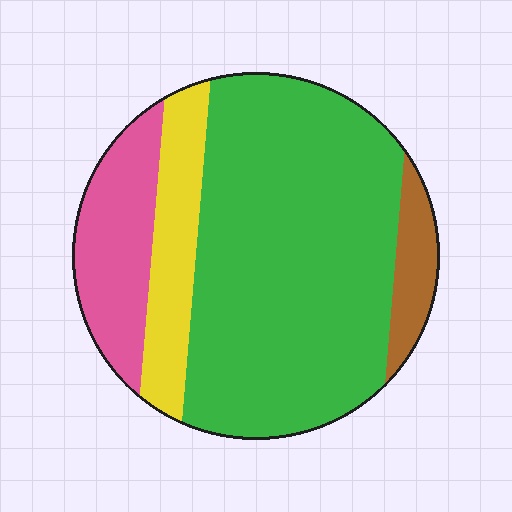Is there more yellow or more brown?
Yellow.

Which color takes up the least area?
Brown, at roughly 5%.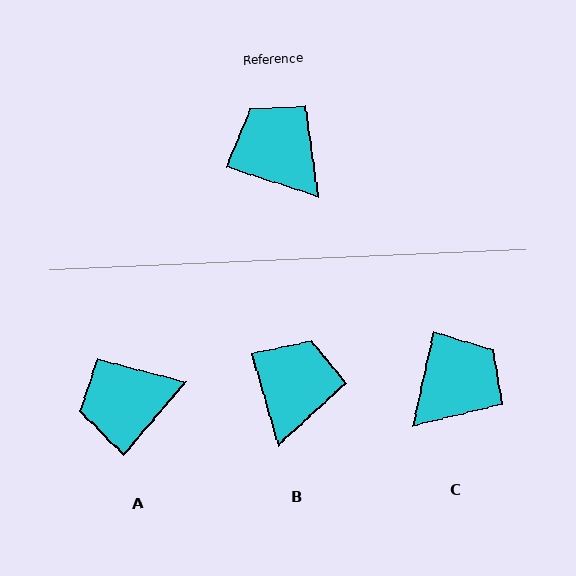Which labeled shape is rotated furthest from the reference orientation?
C, about 84 degrees away.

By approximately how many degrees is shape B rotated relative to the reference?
Approximately 55 degrees clockwise.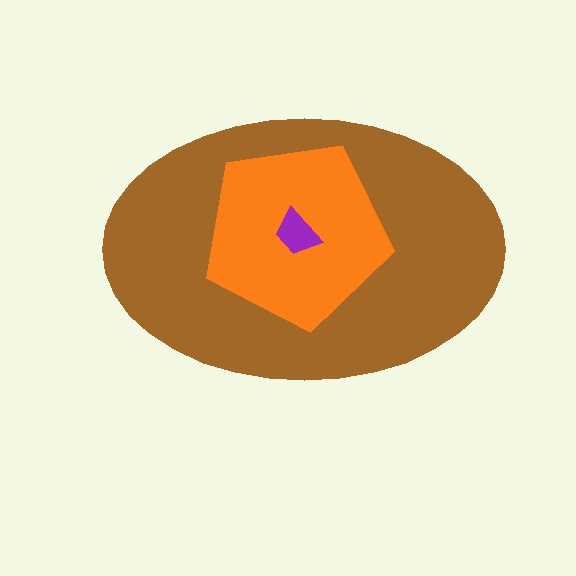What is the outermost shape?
The brown ellipse.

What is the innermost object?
The purple trapezoid.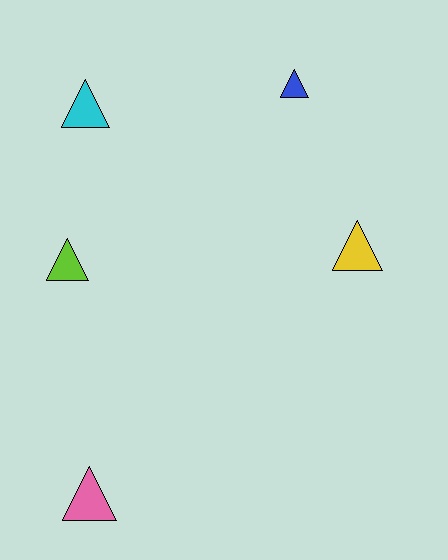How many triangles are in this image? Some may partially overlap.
There are 5 triangles.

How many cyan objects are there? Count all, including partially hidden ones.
There is 1 cyan object.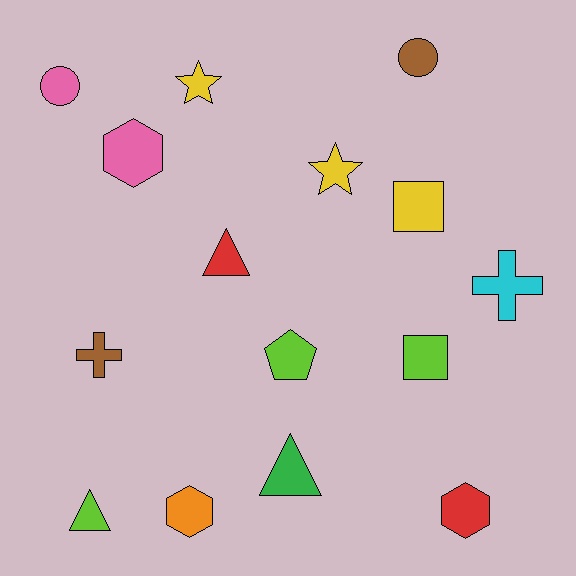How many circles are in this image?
There are 2 circles.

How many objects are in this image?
There are 15 objects.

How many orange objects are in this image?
There is 1 orange object.